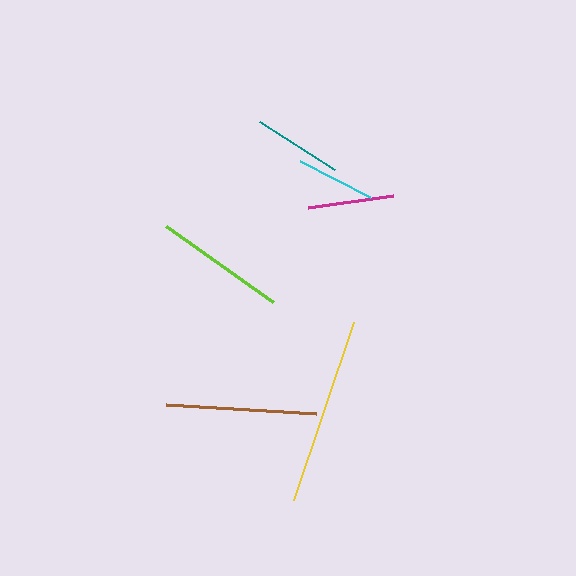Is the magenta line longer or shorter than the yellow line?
The yellow line is longer than the magenta line.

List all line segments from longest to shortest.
From longest to shortest: yellow, brown, lime, teal, magenta, cyan.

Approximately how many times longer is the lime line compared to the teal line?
The lime line is approximately 1.5 times the length of the teal line.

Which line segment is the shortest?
The cyan line is the shortest at approximately 78 pixels.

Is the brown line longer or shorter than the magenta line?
The brown line is longer than the magenta line.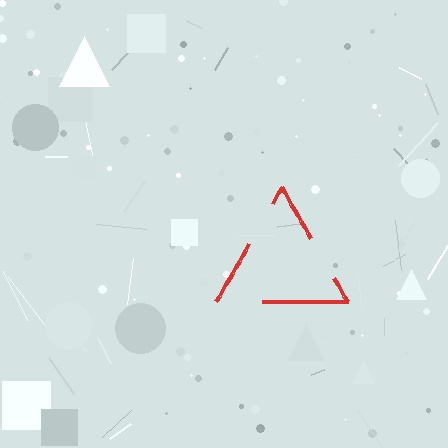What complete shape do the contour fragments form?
The contour fragments form a triangle.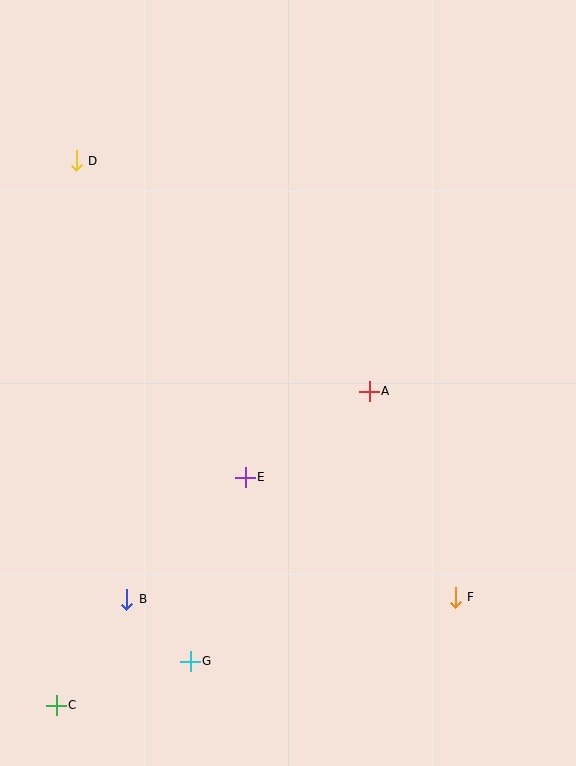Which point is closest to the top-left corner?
Point D is closest to the top-left corner.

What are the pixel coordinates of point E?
Point E is at (245, 477).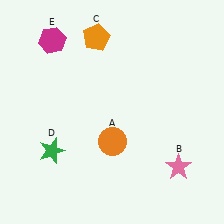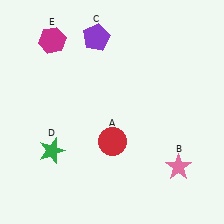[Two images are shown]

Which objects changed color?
A changed from orange to red. C changed from orange to purple.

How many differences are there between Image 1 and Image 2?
There are 2 differences between the two images.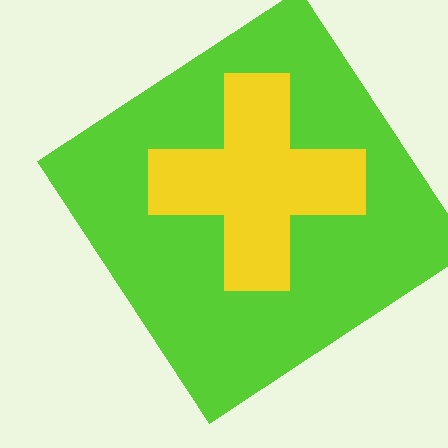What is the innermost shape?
The yellow cross.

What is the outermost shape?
The lime diamond.